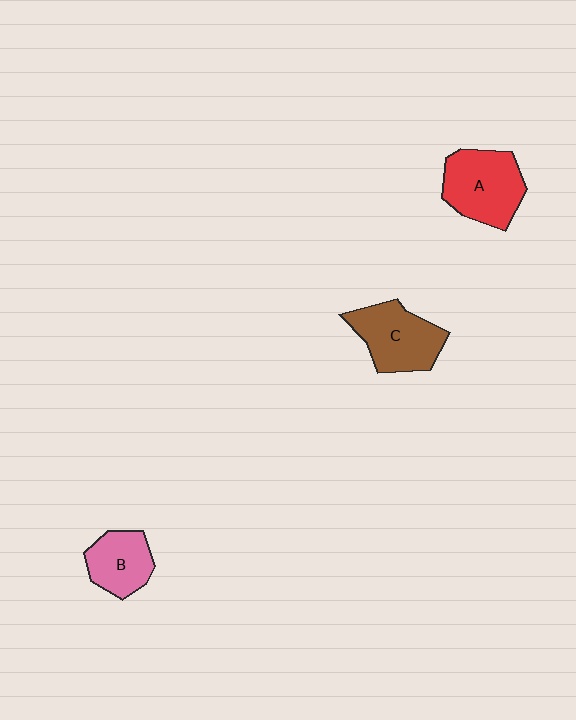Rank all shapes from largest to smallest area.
From largest to smallest: A (red), C (brown), B (pink).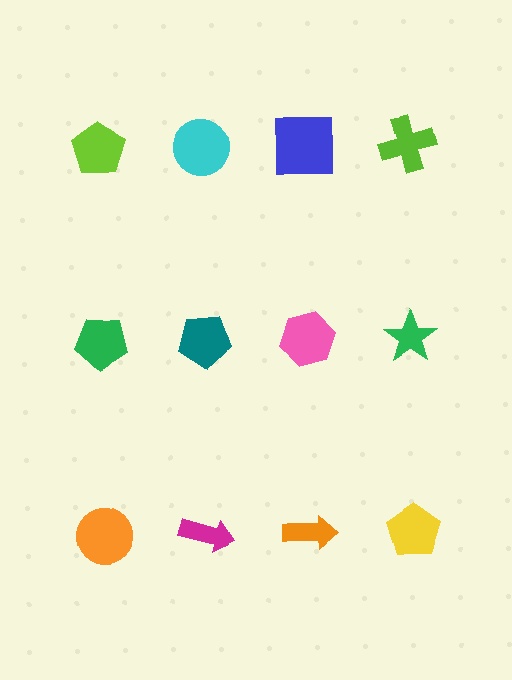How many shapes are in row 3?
4 shapes.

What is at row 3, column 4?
A yellow pentagon.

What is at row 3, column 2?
A magenta arrow.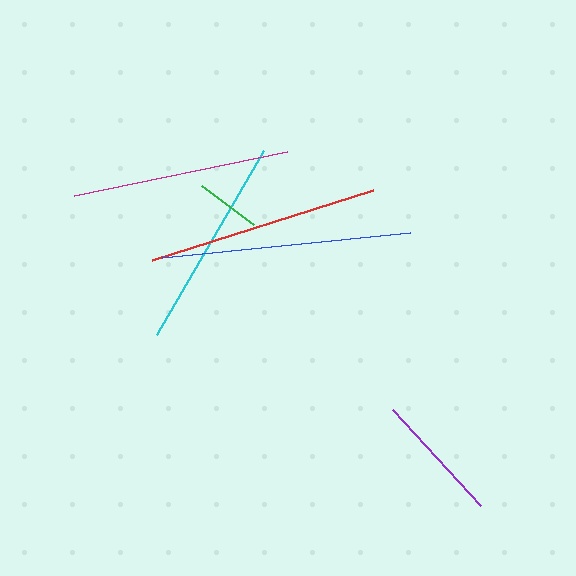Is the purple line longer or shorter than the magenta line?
The magenta line is longer than the purple line.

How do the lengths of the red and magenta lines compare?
The red and magenta lines are approximately the same length.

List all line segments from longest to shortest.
From longest to shortest: blue, red, magenta, cyan, purple, green.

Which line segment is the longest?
The blue line is the longest at approximately 250 pixels.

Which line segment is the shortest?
The green line is the shortest at approximately 65 pixels.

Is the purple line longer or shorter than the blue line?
The blue line is longer than the purple line.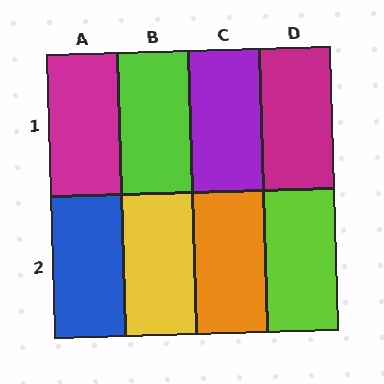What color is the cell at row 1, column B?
Lime.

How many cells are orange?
1 cell is orange.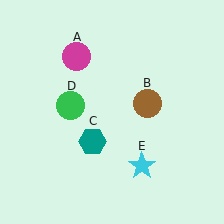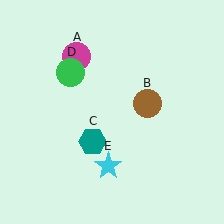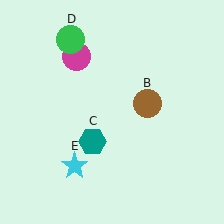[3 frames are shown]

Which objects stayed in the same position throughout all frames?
Magenta circle (object A) and brown circle (object B) and teal hexagon (object C) remained stationary.